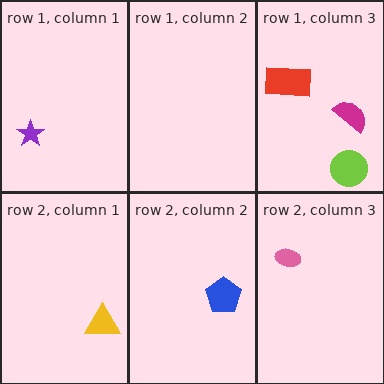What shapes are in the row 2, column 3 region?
The pink ellipse.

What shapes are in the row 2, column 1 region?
The yellow triangle.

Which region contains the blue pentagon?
The row 2, column 2 region.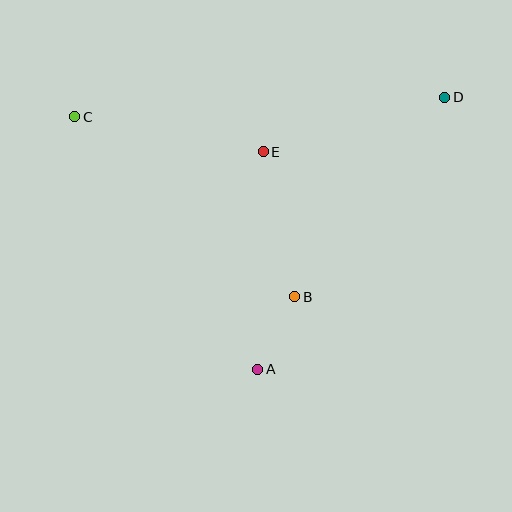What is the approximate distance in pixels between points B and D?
The distance between B and D is approximately 250 pixels.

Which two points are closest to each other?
Points A and B are closest to each other.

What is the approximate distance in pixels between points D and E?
The distance between D and E is approximately 190 pixels.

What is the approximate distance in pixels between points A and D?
The distance between A and D is approximately 330 pixels.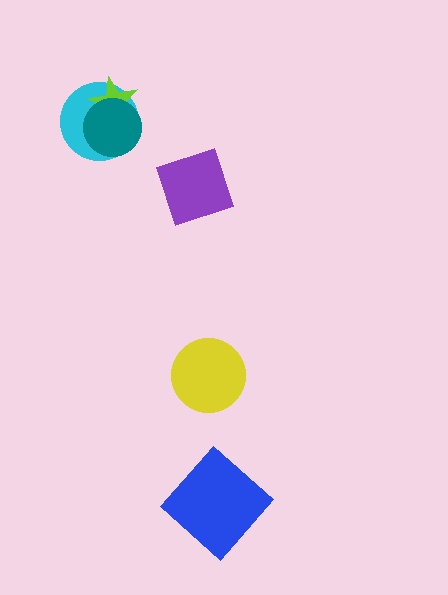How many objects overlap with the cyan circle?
2 objects overlap with the cyan circle.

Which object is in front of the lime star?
The teal circle is in front of the lime star.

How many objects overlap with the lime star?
2 objects overlap with the lime star.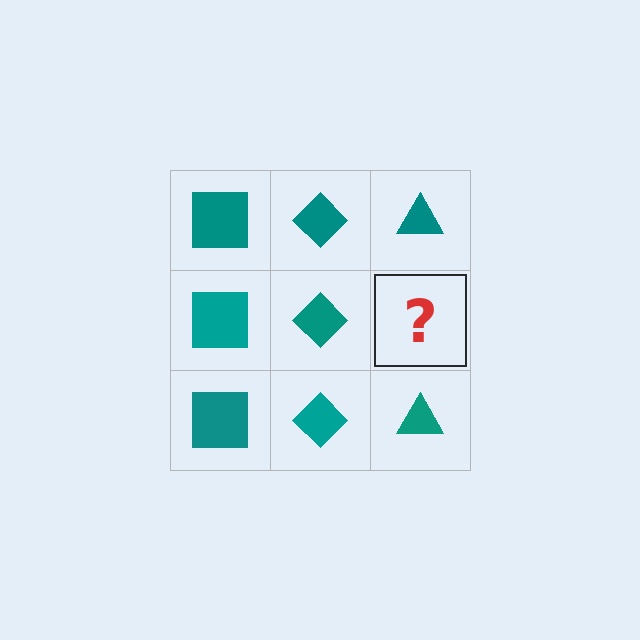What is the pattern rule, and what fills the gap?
The rule is that each column has a consistent shape. The gap should be filled with a teal triangle.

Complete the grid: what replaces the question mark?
The question mark should be replaced with a teal triangle.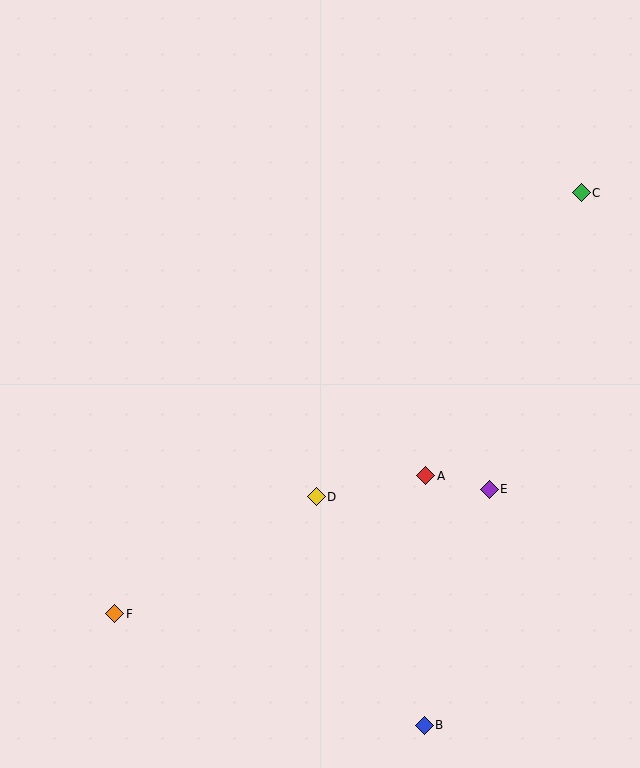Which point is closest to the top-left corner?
Point D is closest to the top-left corner.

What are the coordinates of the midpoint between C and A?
The midpoint between C and A is at (503, 334).